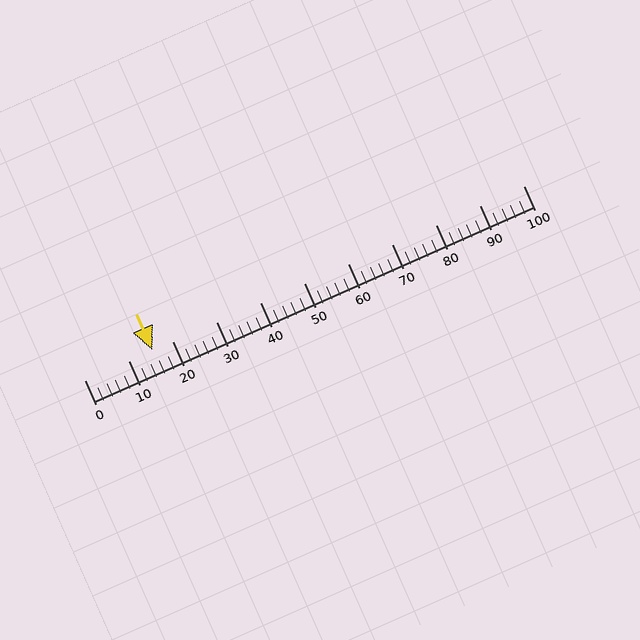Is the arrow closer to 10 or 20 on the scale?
The arrow is closer to 20.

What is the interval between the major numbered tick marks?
The major tick marks are spaced 10 units apart.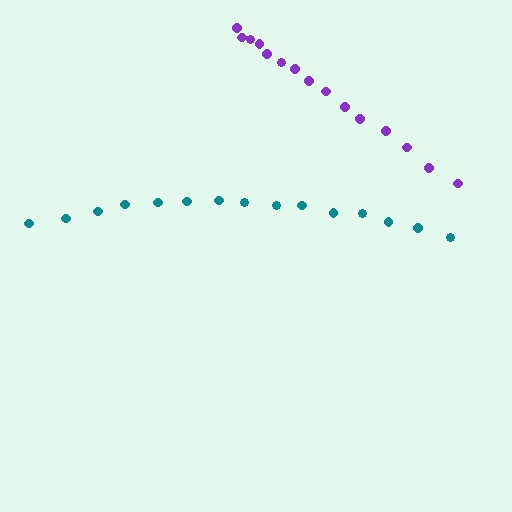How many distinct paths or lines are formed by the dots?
There are 2 distinct paths.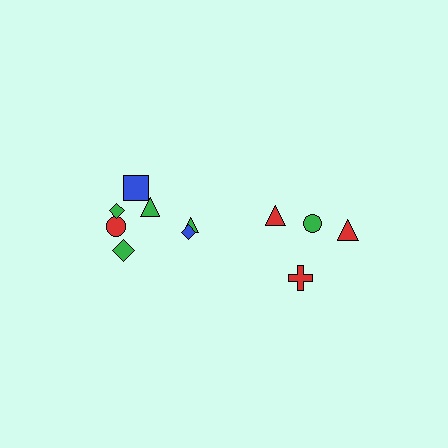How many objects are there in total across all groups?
There are 11 objects.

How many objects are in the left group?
There are 7 objects.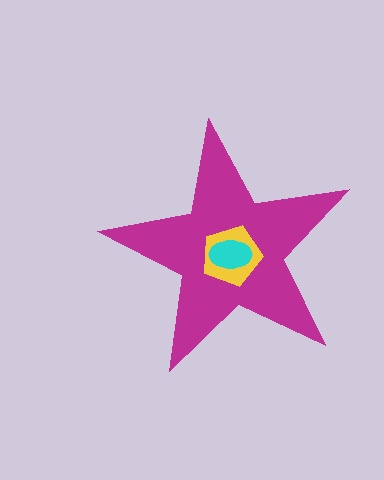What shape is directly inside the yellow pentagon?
The cyan ellipse.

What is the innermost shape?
The cyan ellipse.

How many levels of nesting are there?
3.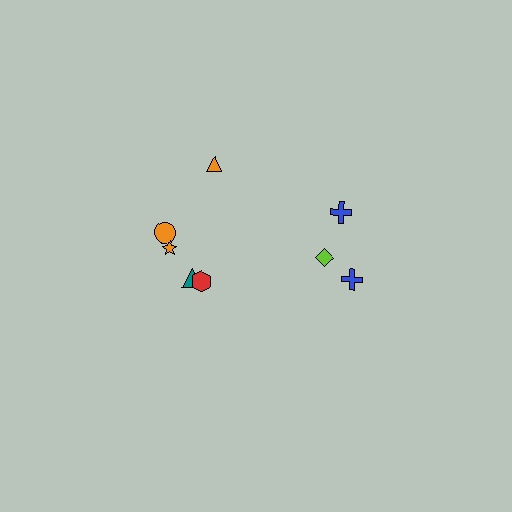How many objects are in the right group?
There are 3 objects.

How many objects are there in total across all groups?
There are 8 objects.